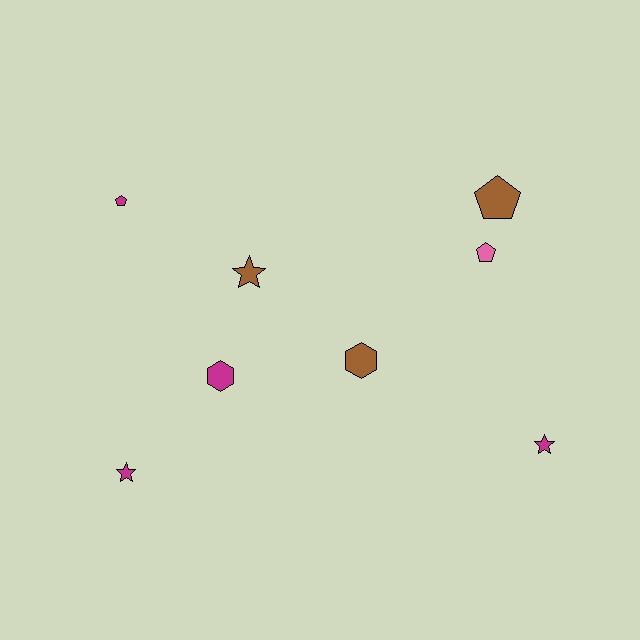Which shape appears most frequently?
Pentagon, with 3 objects.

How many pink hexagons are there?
There are no pink hexagons.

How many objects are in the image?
There are 8 objects.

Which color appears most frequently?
Magenta, with 4 objects.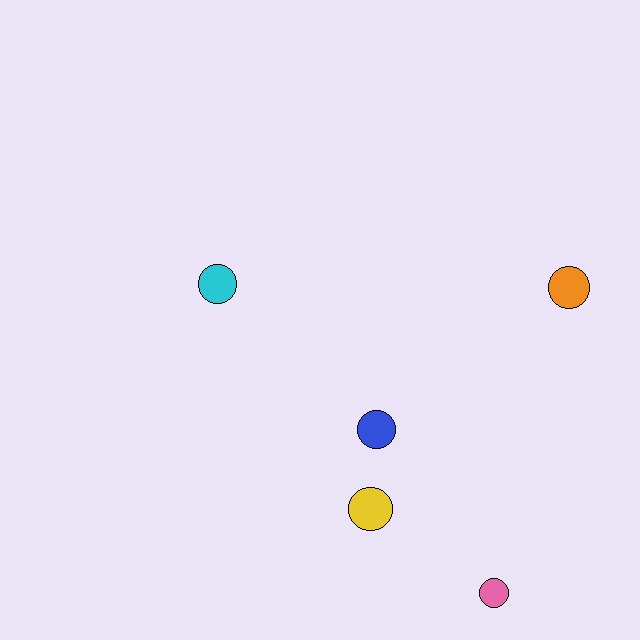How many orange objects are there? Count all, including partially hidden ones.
There is 1 orange object.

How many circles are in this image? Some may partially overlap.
There are 5 circles.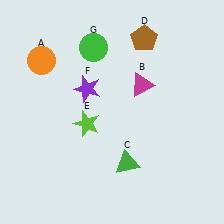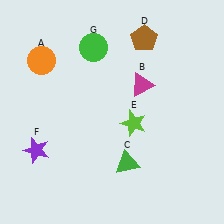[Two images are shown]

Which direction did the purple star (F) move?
The purple star (F) moved down.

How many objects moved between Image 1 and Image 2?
2 objects moved between the two images.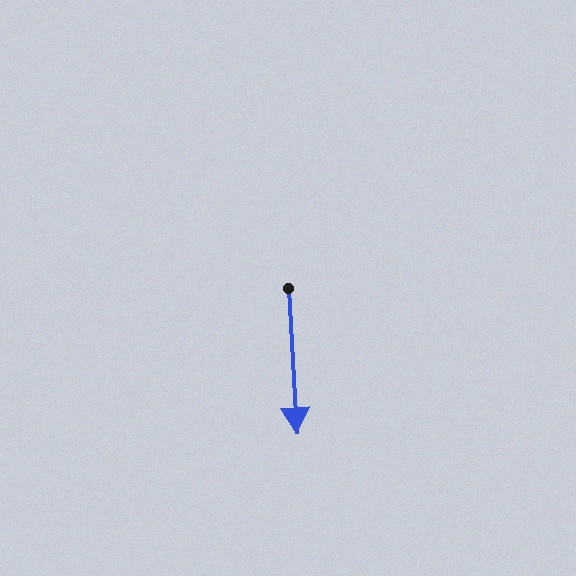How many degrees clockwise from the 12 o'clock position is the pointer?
Approximately 177 degrees.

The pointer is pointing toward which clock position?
Roughly 6 o'clock.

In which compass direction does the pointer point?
South.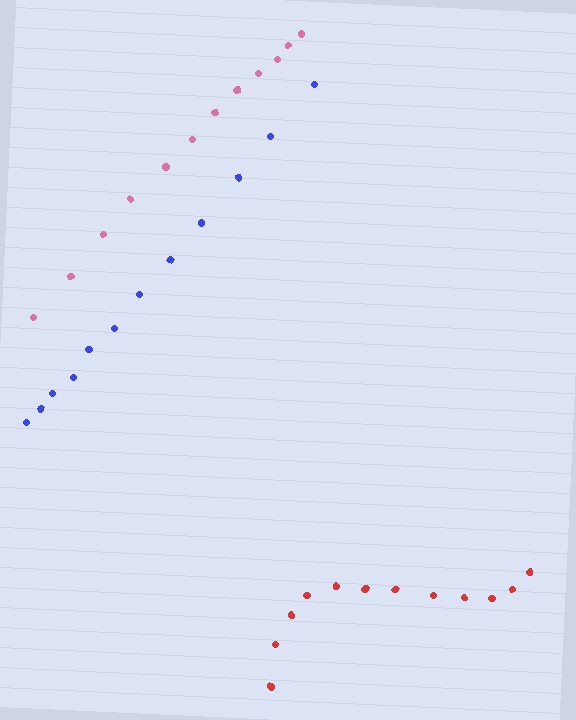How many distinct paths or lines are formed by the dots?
There are 3 distinct paths.